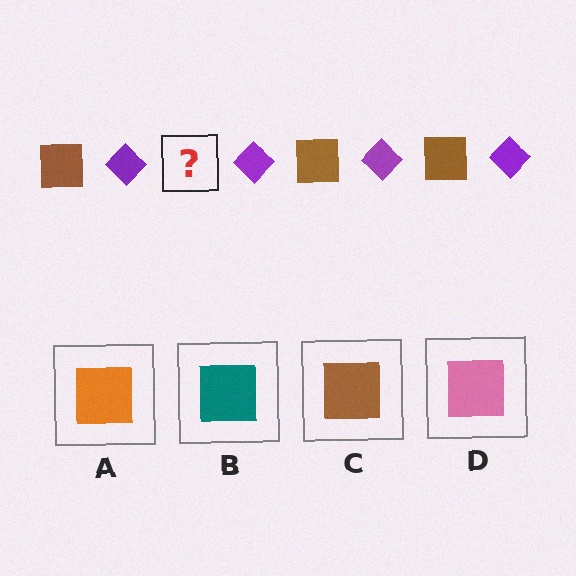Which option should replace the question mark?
Option C.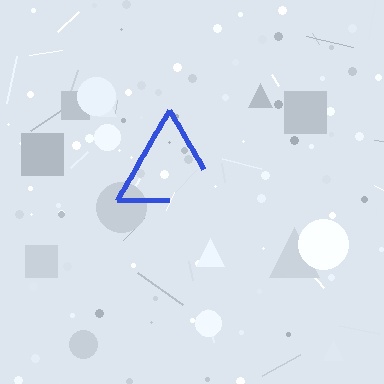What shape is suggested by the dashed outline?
The dashed outline suggests a triangle.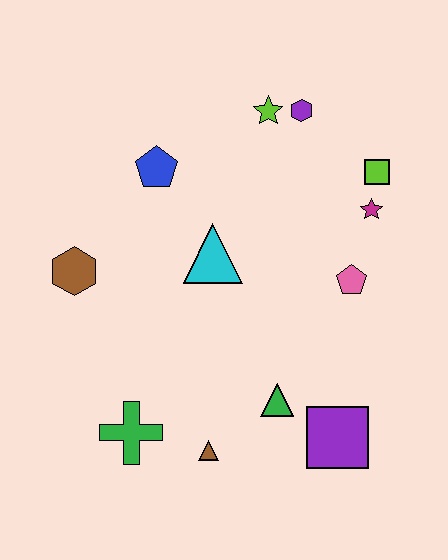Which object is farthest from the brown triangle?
The purple hexagon is farthest from the brown triangle.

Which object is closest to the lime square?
The magenta star is closest to the lime square.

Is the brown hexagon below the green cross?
No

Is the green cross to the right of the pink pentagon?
No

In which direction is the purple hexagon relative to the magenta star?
The purple hexagon is above the magenta star.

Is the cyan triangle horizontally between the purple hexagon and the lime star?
No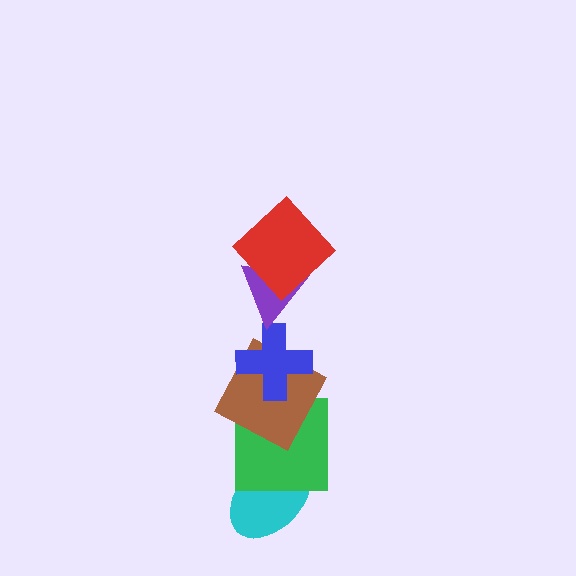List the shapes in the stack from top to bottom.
From top to bottom: the red diamond, the purple triangle, the blue cross, the brown square, the green square, the cyan ellipse.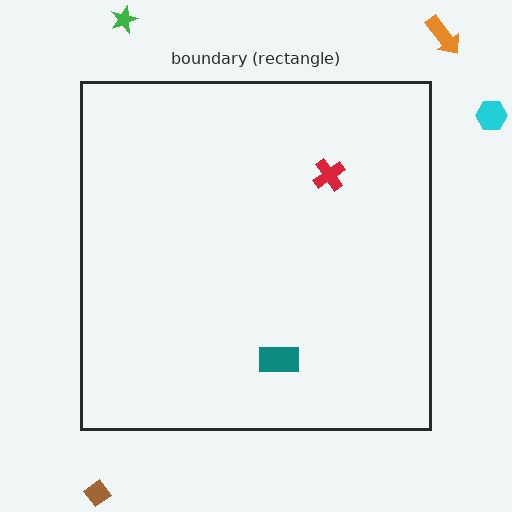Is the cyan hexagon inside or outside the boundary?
Outside.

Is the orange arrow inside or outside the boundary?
Outside.